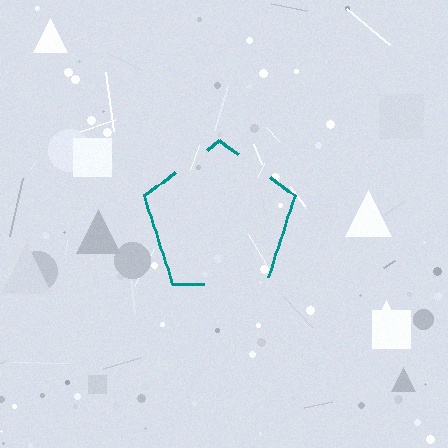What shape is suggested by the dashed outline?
The dashed outline suggests a pentagon.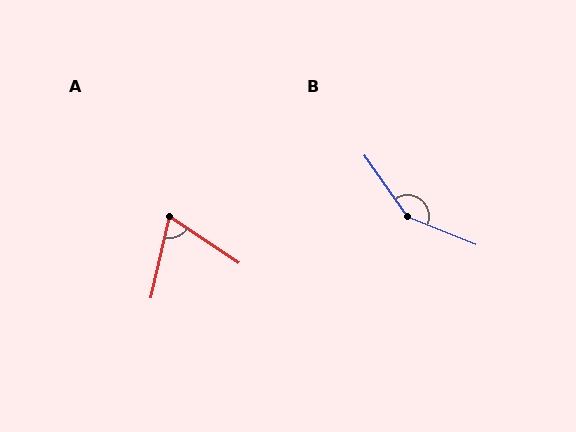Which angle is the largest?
B, at approximately 147 degrees.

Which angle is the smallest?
A, at approximately 69 degrees.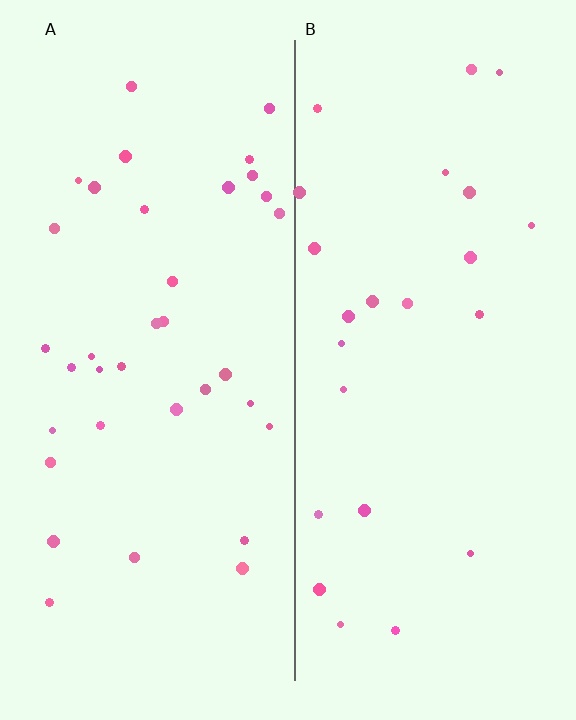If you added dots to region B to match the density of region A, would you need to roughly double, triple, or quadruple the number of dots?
Approximately double.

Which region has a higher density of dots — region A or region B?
A (the left).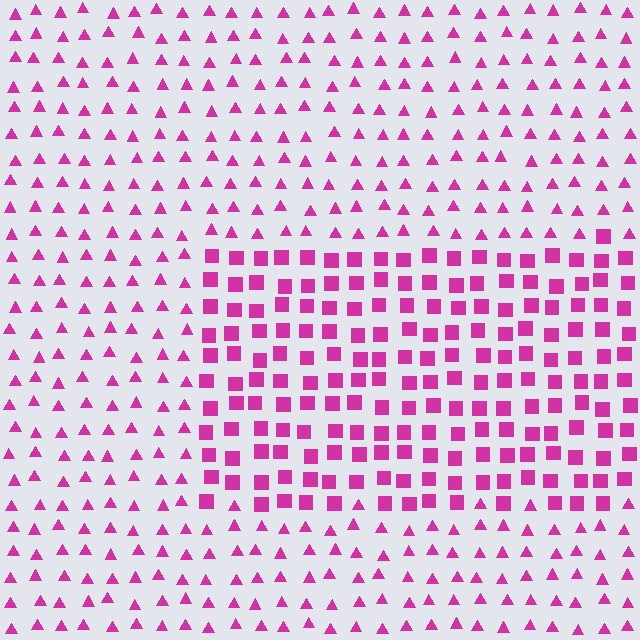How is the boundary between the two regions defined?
The boundary is defined by a change in element shape: squares inside vs. triangles outside. All elements share the same color and spacing.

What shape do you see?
I see a rectangle.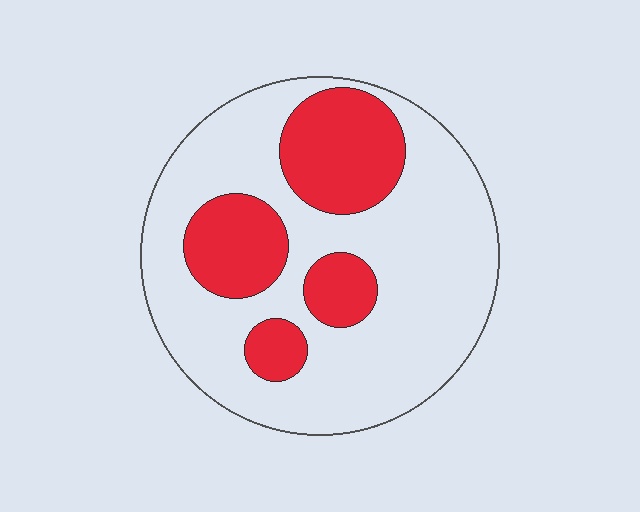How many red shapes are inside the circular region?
4.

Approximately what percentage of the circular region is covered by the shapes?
Approximately 30%.